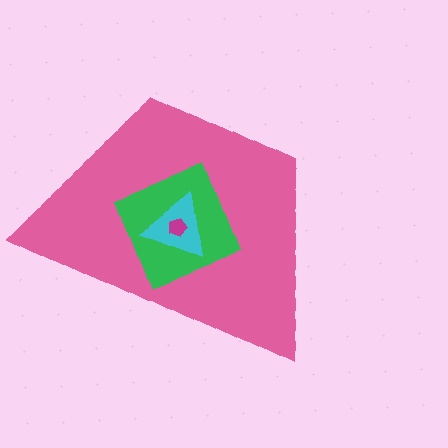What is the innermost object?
The magenta pentagon.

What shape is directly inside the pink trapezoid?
The green diamond.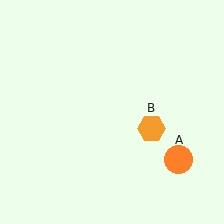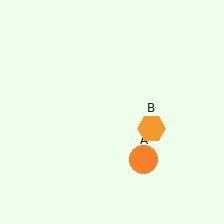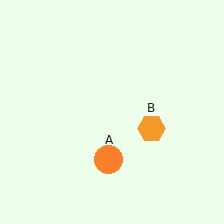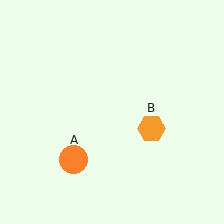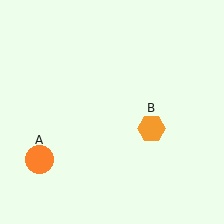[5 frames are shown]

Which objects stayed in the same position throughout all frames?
Orange hexagon (object B) remained stationary.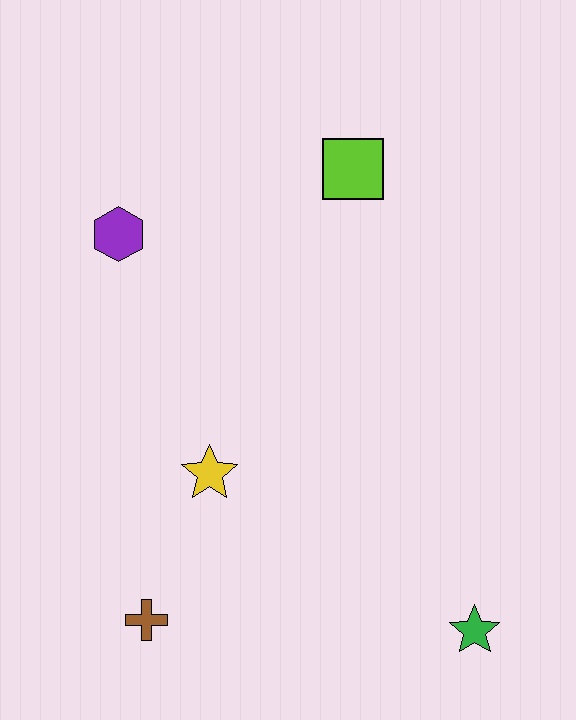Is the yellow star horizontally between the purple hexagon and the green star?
Yes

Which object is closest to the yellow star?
The brown cross is closest to the yellow star.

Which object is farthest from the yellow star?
The lime square is farthest from the yellow star.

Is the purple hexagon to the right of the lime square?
No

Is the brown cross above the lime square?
No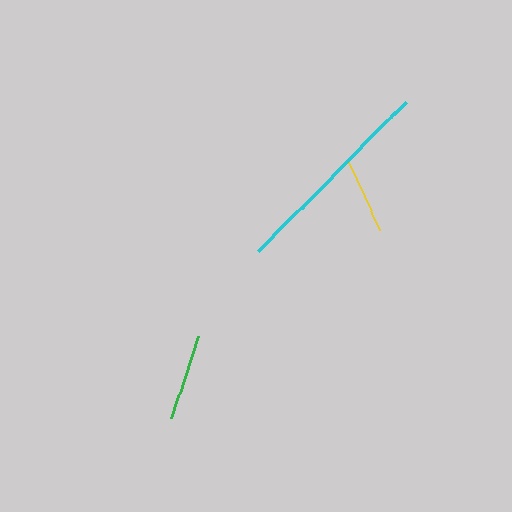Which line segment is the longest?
The cyan line is the longest at approximately 210 pixels.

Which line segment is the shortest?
The yellow line is the shortest at approximately 75 pixels.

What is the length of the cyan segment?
The cyan segment is approximately 210 pixels long.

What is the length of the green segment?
The green segment is approximately 86 pixels long.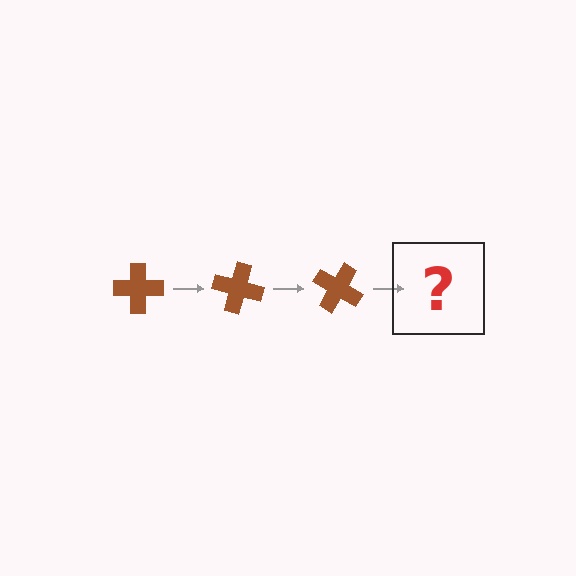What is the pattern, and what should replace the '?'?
The pattern is that the cross rotates 15 degrees each step. The '?' should be a brown cross rotated 45 degrees.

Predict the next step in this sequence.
The next step is a brown cross rotated 45 degrees.